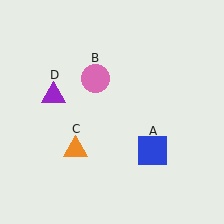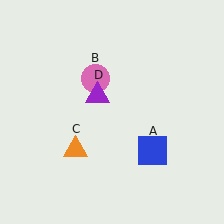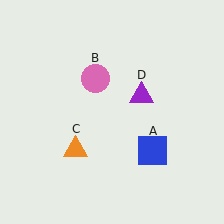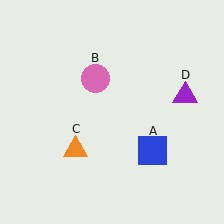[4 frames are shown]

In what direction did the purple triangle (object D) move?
The purple triangle (object D) moved right.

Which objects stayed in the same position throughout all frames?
Blue square (object A) and pink circle (object B) and orange triangle (object C) remained stationary.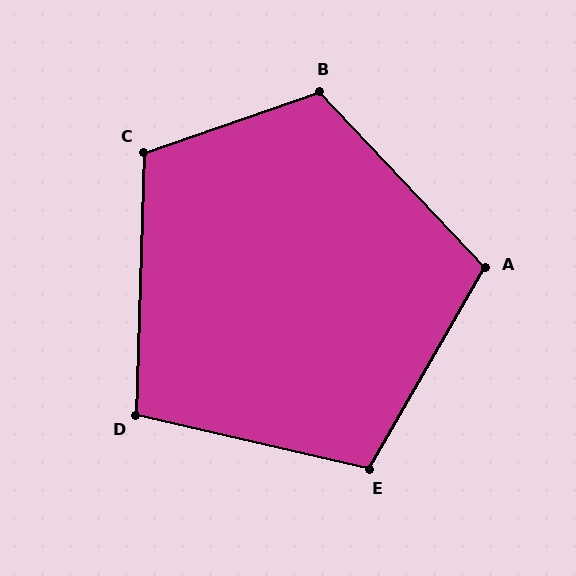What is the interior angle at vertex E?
Approximately 107 degrees (obtuse).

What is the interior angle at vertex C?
Approximately 111 degrees (obtuse).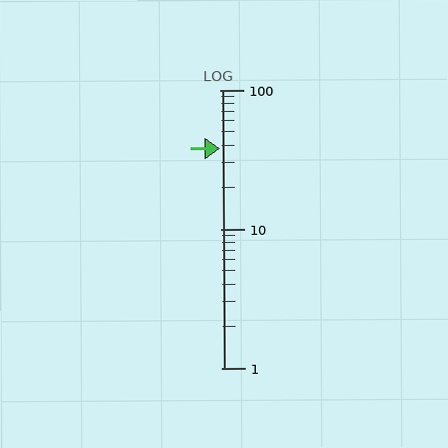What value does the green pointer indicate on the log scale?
The pointer indicates approximately 38.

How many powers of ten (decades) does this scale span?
The scale spans 2 decades, from 1 to 100.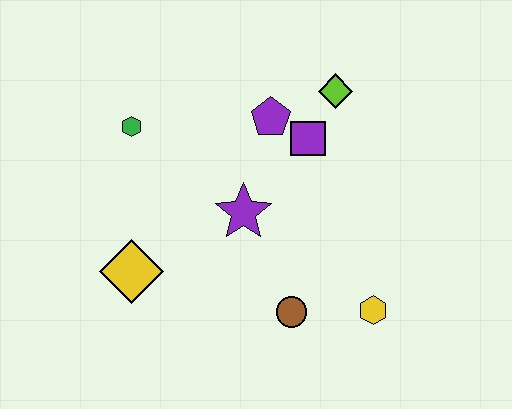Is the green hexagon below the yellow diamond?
No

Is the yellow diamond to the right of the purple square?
No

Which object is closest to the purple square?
The purple pentagon is closest to the purple square.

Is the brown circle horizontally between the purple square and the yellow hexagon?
No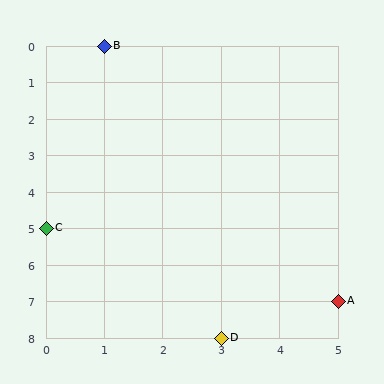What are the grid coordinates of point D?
Point D is at grid coordinates (3, 8).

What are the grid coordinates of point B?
Point B is at grid coordinates (1, 0).